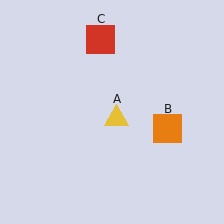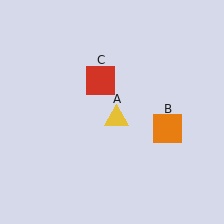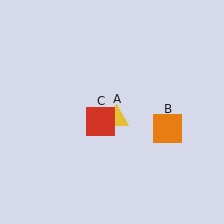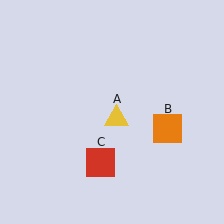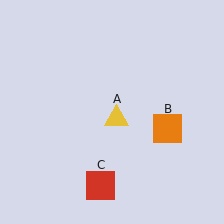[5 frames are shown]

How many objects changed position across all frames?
1 object changed position: red square (object C).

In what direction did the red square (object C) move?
The red square (object C) moved down.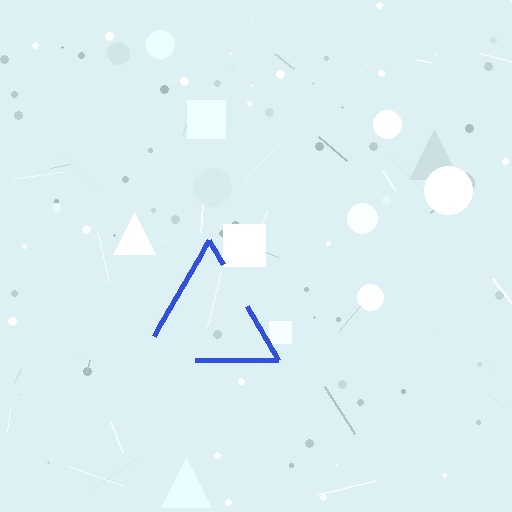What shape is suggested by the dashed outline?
The dashed outline suggests a triangle.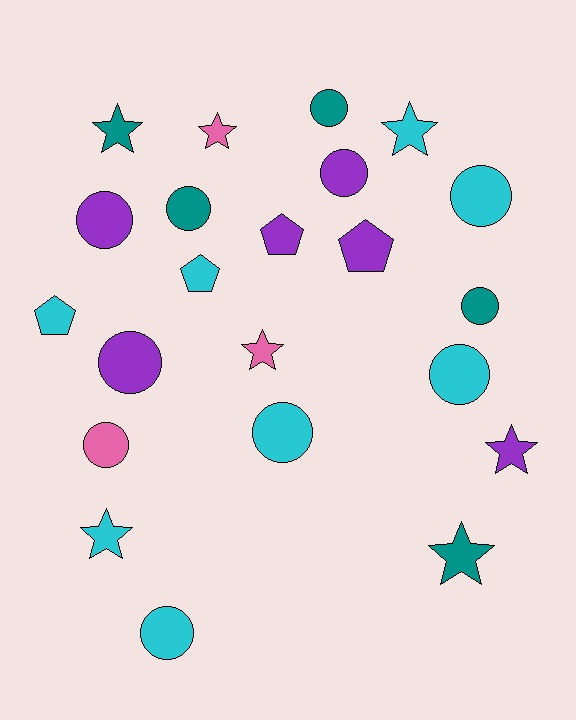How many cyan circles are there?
There are 4 cyan circles.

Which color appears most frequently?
Cyan, with 8 objects.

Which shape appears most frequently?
Circle, with 11 objects.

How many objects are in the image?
There are 22 objects.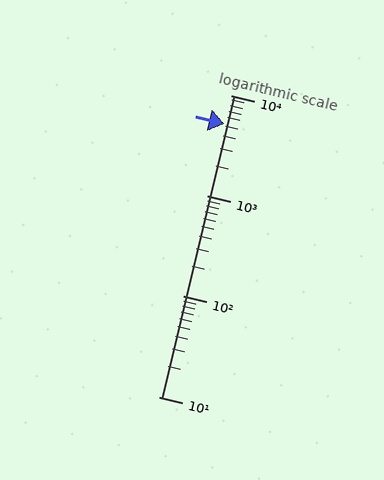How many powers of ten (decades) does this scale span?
The scale spans 3 decades, from 10 to 10000.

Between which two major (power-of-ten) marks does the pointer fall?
The pointer is between 1000 and 10000.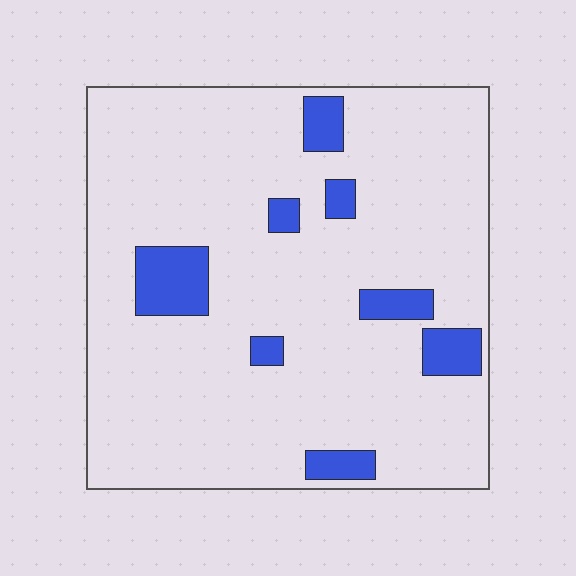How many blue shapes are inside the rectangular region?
8.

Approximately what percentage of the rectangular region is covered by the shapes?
Approximately 10%.